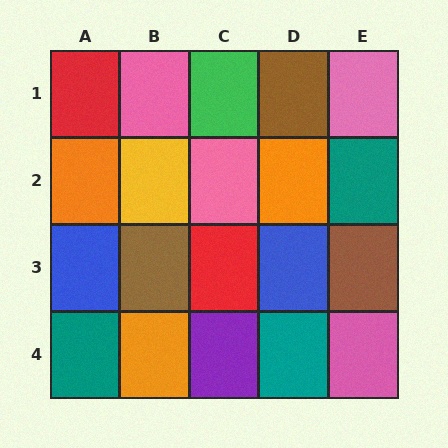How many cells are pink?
4 cells are pink.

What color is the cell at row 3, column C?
Red.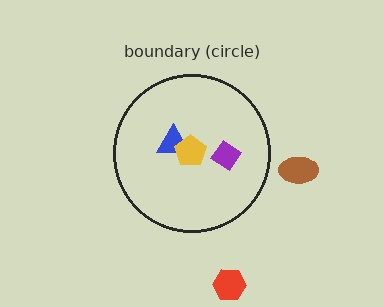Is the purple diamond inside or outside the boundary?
Inside.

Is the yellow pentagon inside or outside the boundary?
Inside.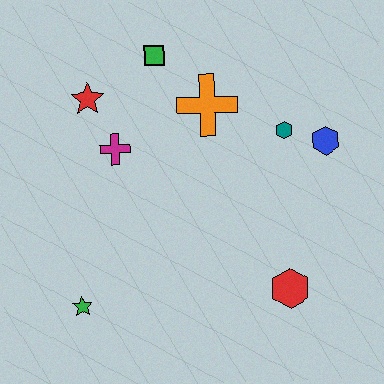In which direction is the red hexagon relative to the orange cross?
The red hexagon is below the orange cross.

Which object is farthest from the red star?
The red hexagon is farthest from the red star.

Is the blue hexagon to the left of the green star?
No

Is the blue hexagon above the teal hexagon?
No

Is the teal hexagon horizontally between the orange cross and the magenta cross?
No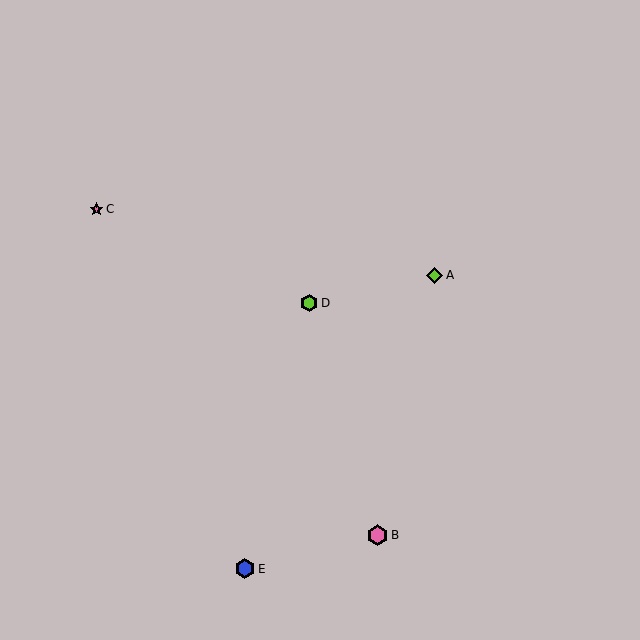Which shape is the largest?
The pink hexagon (labeled B) is the largest.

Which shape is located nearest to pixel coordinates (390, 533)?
The pink hexagon (labeled B) at (378, 535) is nearest to that location.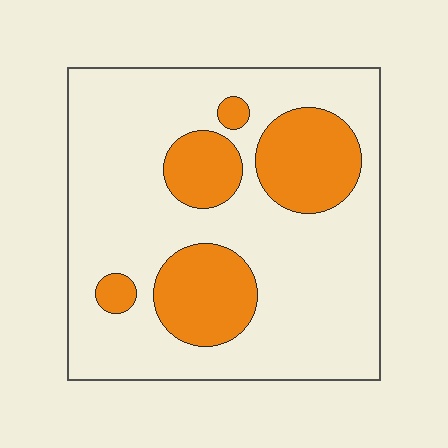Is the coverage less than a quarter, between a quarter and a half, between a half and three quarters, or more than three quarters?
Between a quarter and a half.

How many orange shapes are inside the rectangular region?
5.